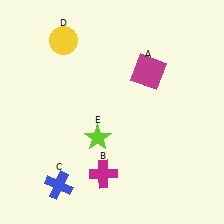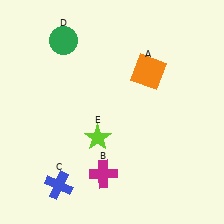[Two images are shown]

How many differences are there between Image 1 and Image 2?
There are 2 differences between the two images.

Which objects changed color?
A changed from magenta to orange. D changed from yellow to green.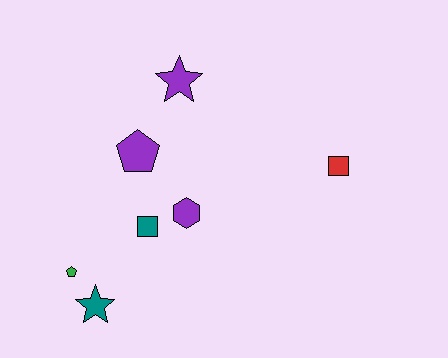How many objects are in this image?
There are 7 objects.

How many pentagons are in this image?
There are 2 pentagons.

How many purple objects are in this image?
There are 3 purple objects.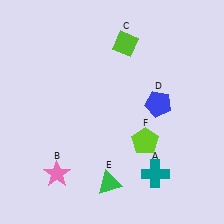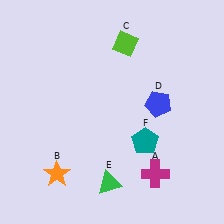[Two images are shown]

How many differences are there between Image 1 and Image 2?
There are 3 differences between the two images.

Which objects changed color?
A changed from teal to magenta. B changed from pink to orange. F changed from lime to teal.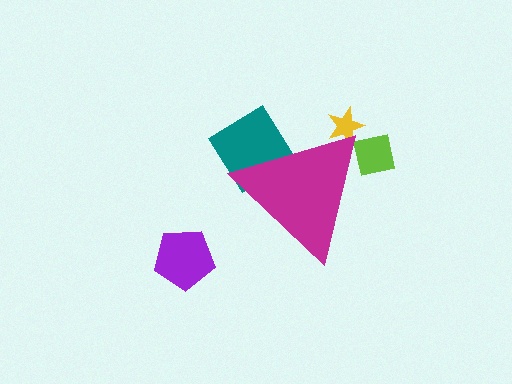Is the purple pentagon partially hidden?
No, the purple pentagon is fully visible.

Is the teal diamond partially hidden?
Yes, the teal diamond is partially hidden behind the magenta triangle.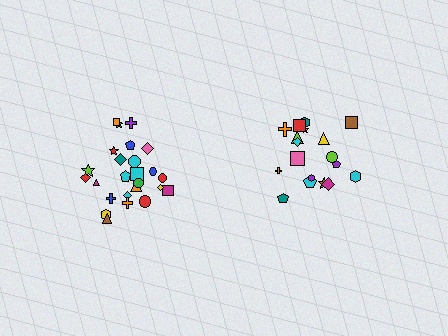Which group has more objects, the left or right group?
The left group.